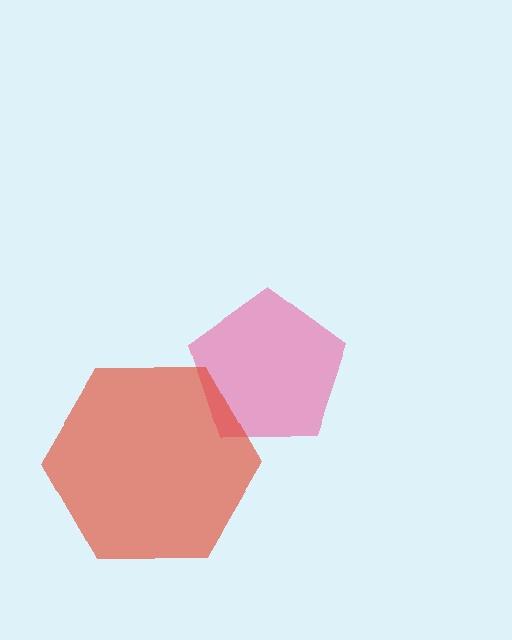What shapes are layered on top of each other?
The layered shapes are: a pink pentagon, a red hexagon.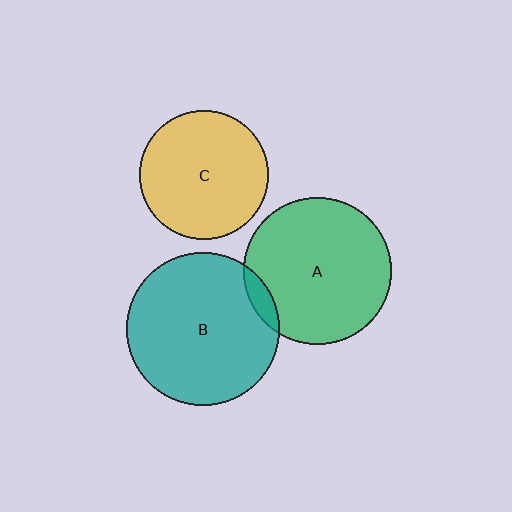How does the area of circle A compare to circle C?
Approximately 1.3 times.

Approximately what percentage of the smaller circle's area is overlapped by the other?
Approximately 5%.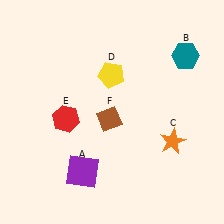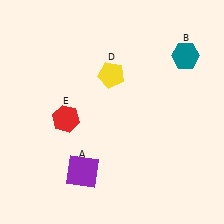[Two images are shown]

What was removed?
The brown diamond (F), the orange star (C) were removed in Image 2.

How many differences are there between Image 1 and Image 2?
There are 2 differences between the two images.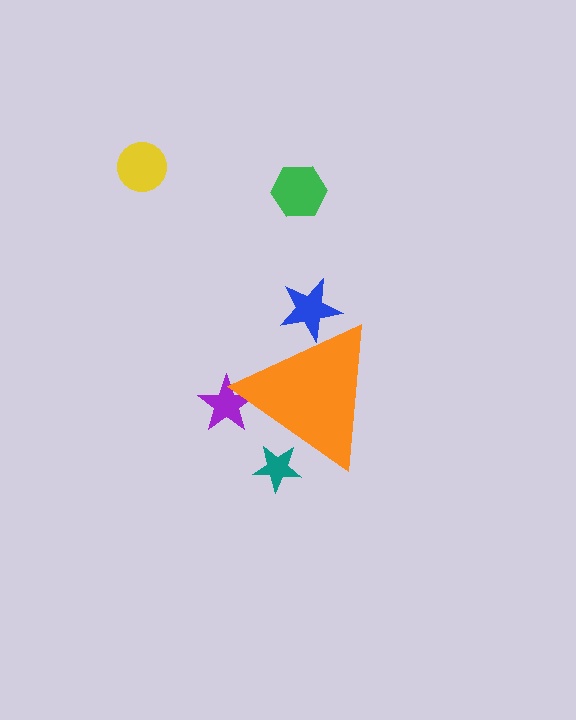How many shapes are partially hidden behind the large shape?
3 shapes are partially hidden.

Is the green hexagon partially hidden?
No, the green hexagon is fully visible.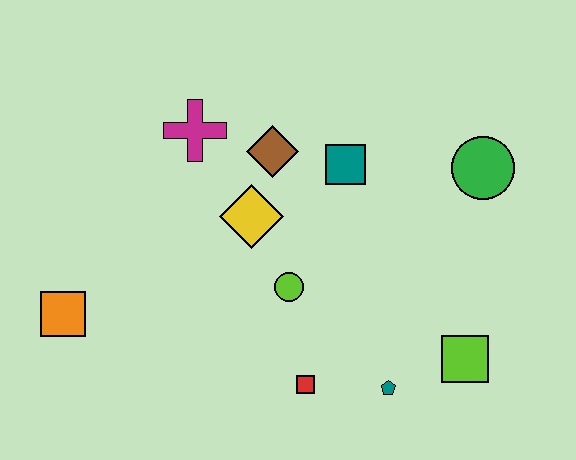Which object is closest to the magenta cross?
The brown diamond is closest to the magenta cross.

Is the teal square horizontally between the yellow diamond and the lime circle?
No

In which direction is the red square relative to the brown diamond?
The red square is below the brown diamond.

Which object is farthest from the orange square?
The green circle is farthest from the orange square.